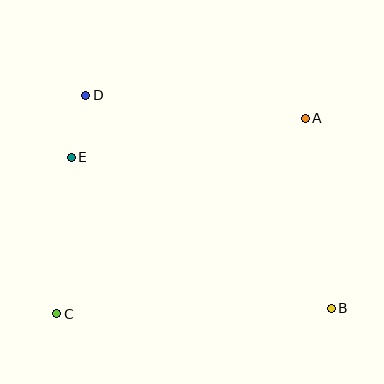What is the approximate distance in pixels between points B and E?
The distance between B and E is approximately 300 pixels.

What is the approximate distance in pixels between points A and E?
The distance between A and E is approximately 237 pixels.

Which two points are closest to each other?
Points D and E are closest to each other.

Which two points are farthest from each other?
Points B and D are farthest from each other.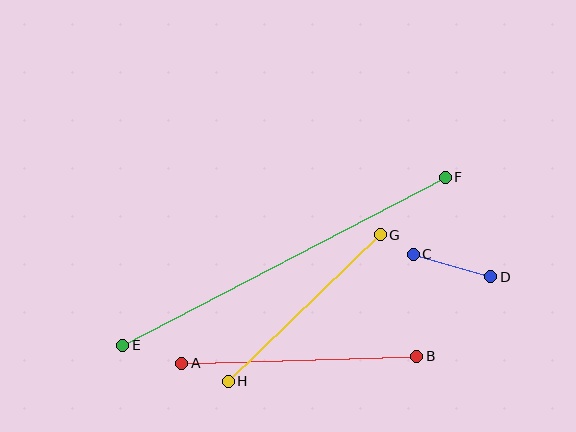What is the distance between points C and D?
The distance is approximately 81 pixels.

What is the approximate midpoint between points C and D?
The midpoint is at approximately (452, 265) pixels.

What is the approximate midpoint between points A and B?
The midpoint is at approximately (299, 360) pixels.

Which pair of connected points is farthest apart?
Points E and F are farthest apart.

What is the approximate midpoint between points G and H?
The midpoint is at approximately (304, 308) pixels.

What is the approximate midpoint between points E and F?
The midpoint is at approximately (284, 261) pixels.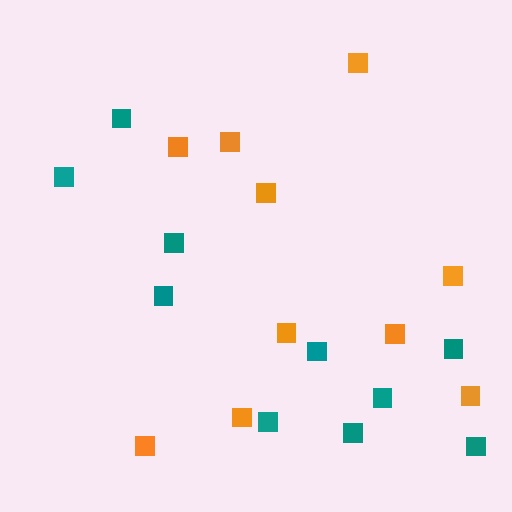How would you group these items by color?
There are 2 groups: one group of teal squares (10) and one group of orange squares (10).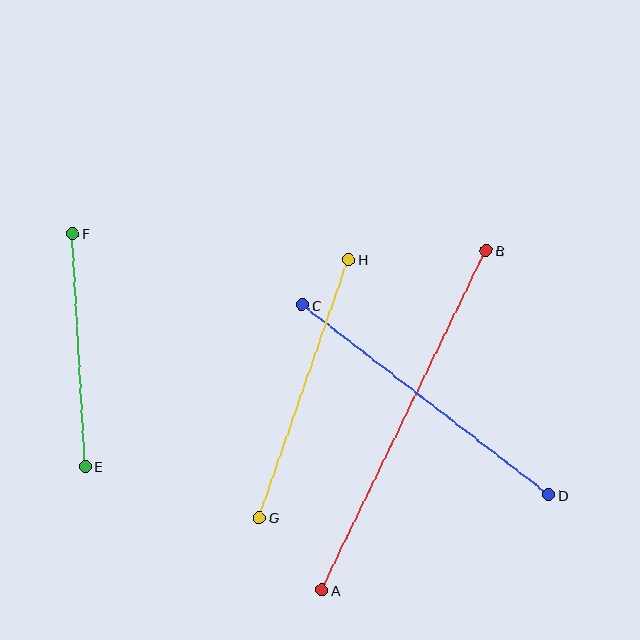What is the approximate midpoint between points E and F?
The midpoint is at approximately (79, 350) pixels.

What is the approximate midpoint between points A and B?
The midpoint is at approximately (404, 420) pixels.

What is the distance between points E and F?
The distance is approximately 233 pixels.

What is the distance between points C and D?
The distance is approximately 311 pixels.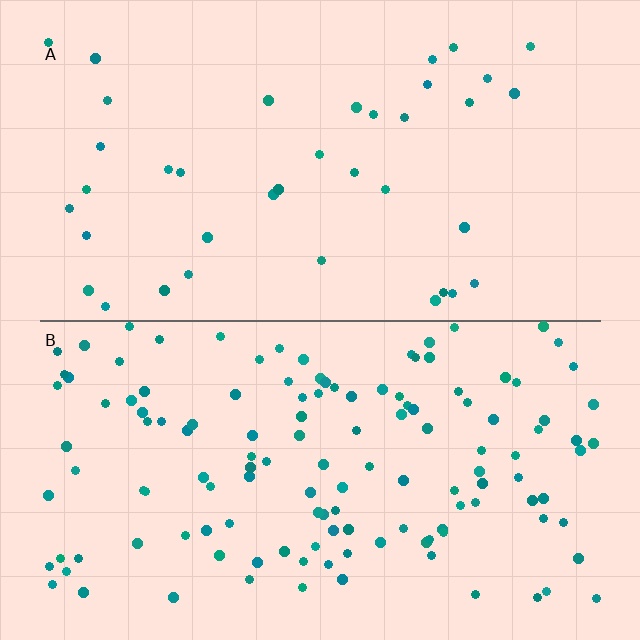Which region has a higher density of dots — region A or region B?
B (the bottom).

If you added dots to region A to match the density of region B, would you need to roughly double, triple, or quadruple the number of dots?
Approximately triple.